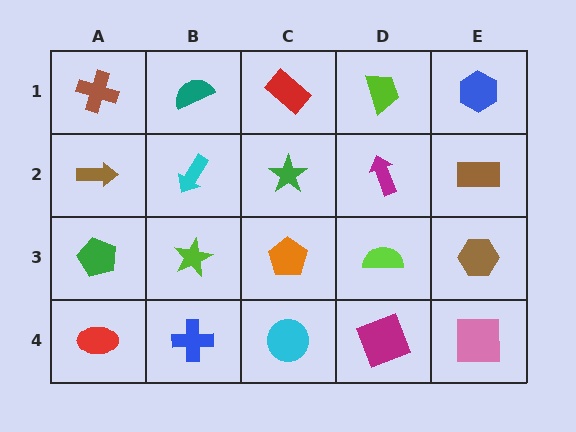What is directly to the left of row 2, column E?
A magenta arrow.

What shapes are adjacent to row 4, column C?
An orange pentagon (row 3, column C), a blue cross (row 4, column B), a magenta square (row 4, column D).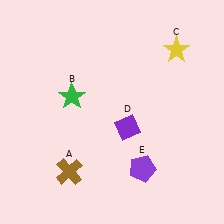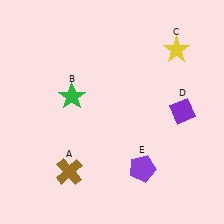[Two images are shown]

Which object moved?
The purple diamond (D) moved right.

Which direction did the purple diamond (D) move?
The purple diamond (D) moved right.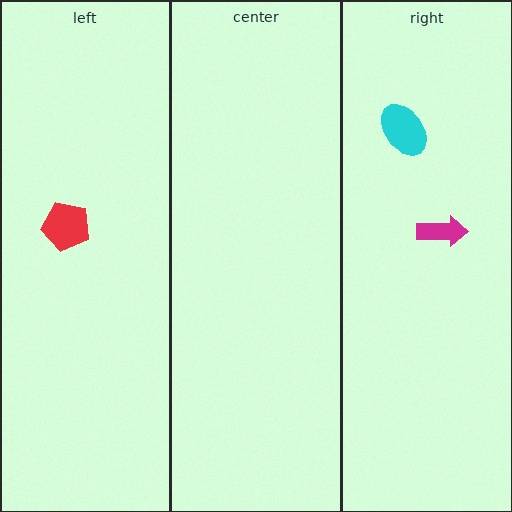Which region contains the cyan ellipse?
The right region.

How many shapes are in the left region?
1.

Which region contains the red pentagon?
The left region.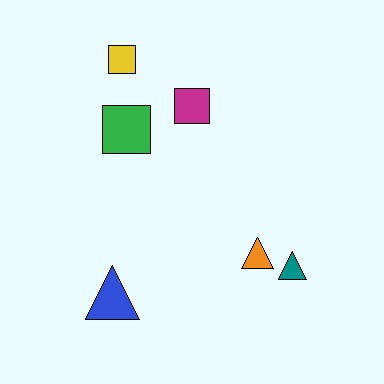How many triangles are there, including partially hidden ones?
There are 3 triangles.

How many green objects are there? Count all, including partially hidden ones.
There is 1 green object.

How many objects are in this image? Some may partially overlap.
There are 6 objects.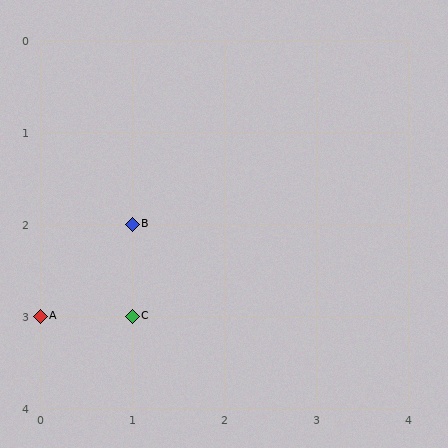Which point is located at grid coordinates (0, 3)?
Point A is at (0, 3).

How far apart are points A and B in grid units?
Points A and B are 1 column and 1 row apart (about 1.4 grid units diagonally).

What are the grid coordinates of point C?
Point C is at grid coordinates (1, 3).